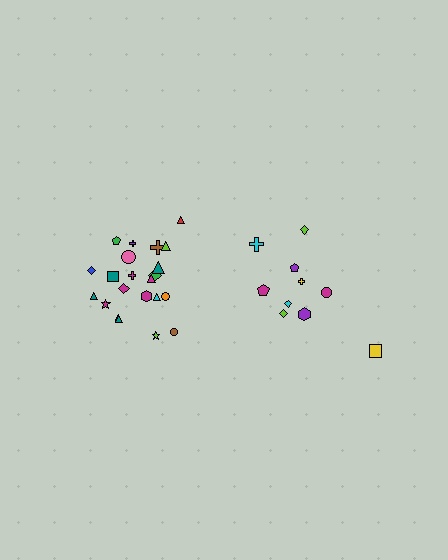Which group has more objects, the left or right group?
The left group.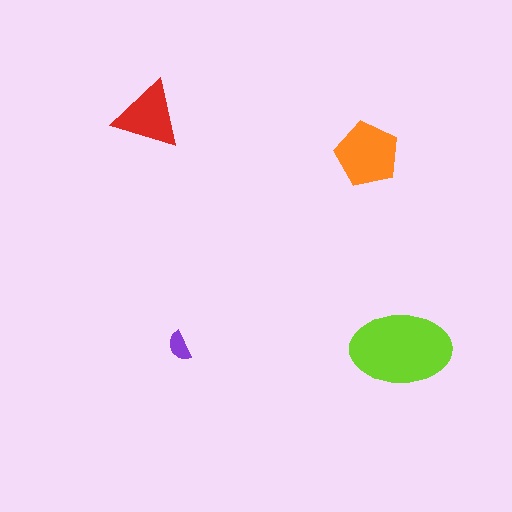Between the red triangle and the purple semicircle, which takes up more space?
The red triangle.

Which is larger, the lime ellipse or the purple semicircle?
The lime ellipse.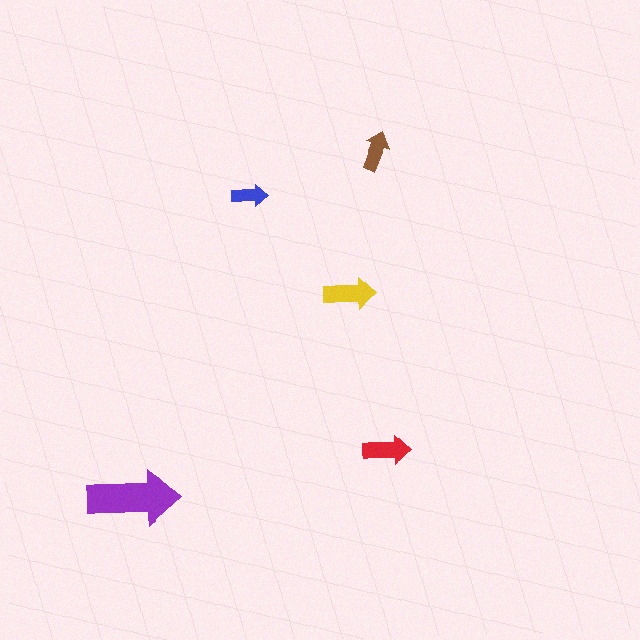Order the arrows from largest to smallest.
the purple one, the yellow one, the red one, the brown one, the blue one.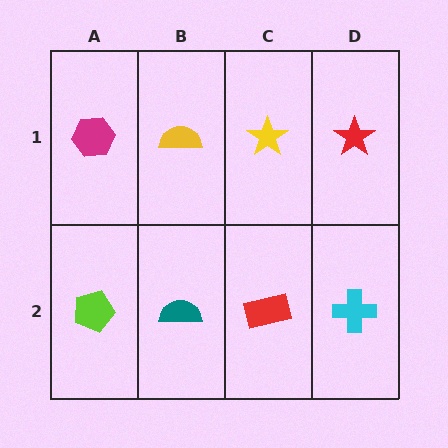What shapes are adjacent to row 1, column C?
A red rectangle (row 2, column C), a yellow semicircle (row 1, column B), a red star (row 1, column D).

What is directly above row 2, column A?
A magenta hexagon.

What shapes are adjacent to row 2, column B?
A yellow semicircle (row 1, column B), a lime pentagon (row 2, column A), a red rectangle (row 2, column C).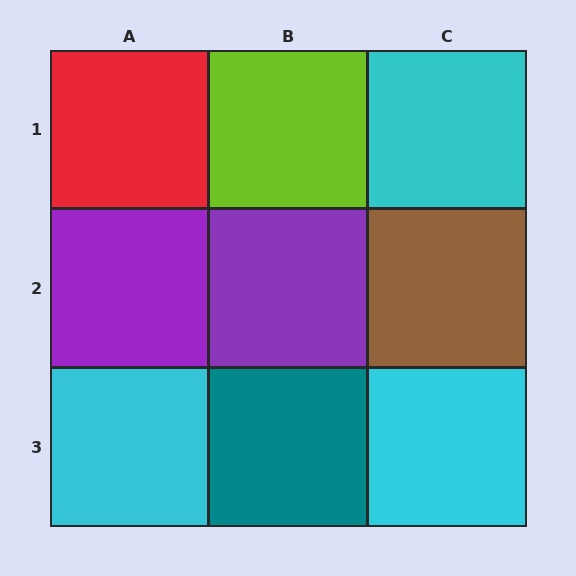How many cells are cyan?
3 cells are cyan.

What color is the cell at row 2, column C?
Brown.